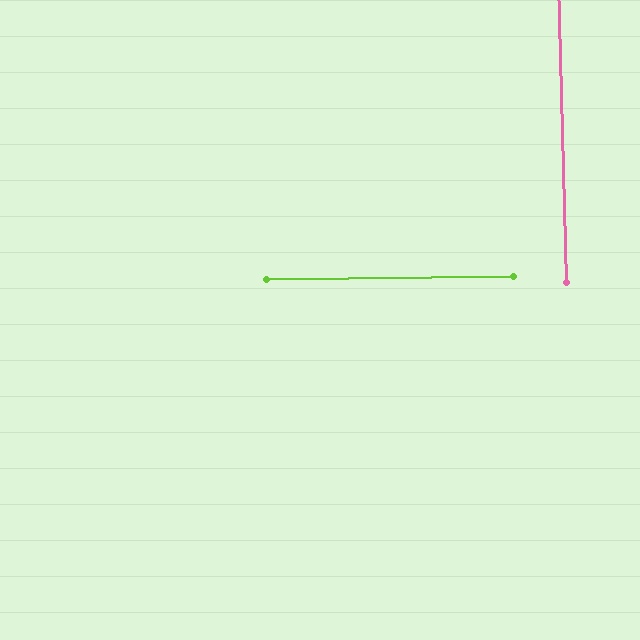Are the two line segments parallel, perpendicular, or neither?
Perpendicular — they meet at approximately 89°.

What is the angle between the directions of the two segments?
Approximately 89 degrees.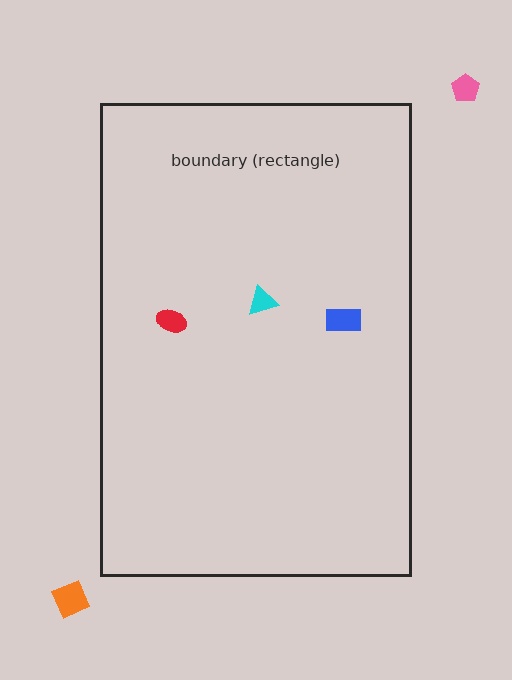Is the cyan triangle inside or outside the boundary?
Inside.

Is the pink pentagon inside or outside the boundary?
Outside.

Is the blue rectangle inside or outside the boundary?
Inside.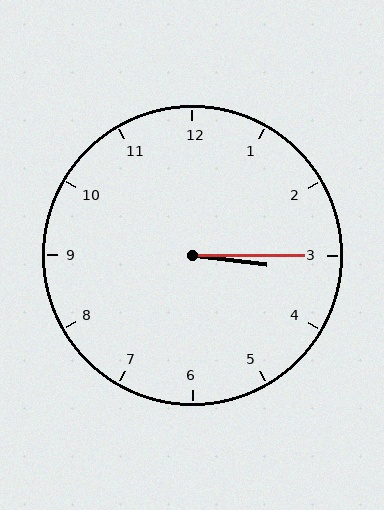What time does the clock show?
3:15.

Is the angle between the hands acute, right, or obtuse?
It is acute.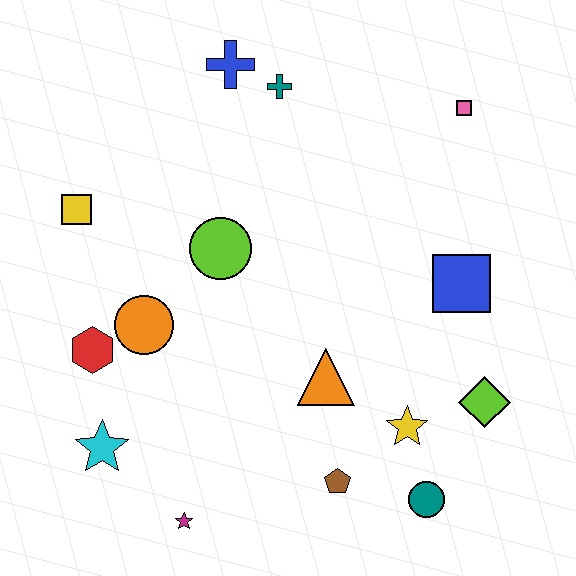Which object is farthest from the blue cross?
The teal circle is farthest from the blue cross.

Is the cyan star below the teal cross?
Yes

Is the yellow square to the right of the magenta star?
No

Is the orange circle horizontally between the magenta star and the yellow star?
No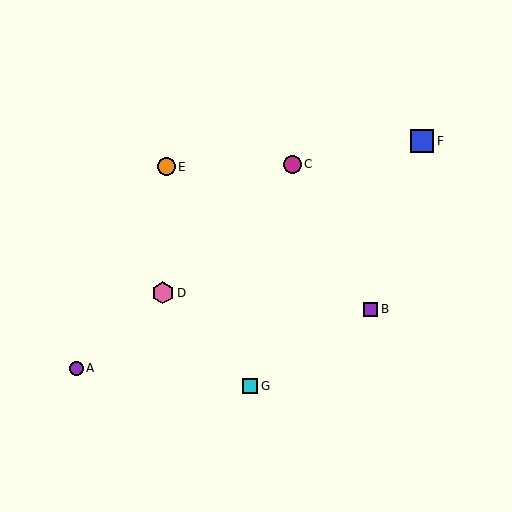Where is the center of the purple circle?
The center of the purple circle is at (76, 368).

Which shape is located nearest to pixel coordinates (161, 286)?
The pink hexagon (labeled D) at (163, 293) is nearest to that location.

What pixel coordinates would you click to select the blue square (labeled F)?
Click at (422, 141) to select the blue square F.